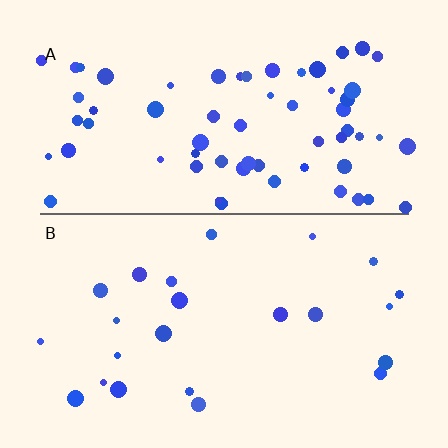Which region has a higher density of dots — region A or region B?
A (the top).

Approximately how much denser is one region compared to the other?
Approximately 2.7× — region A over region B.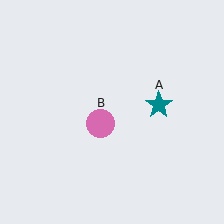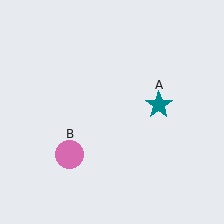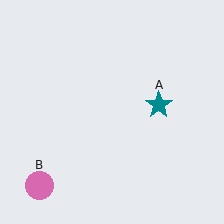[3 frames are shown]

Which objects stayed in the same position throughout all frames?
Teal star (object A) remained stationary.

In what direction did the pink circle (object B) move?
The pink circle (object B) moved down and to the left.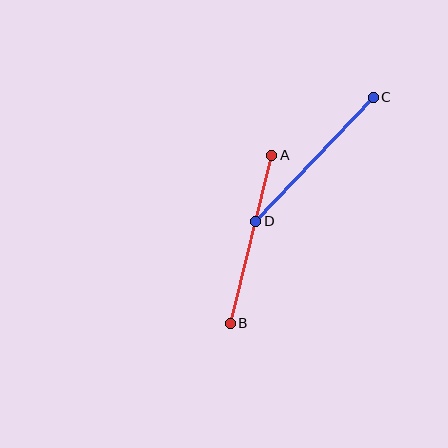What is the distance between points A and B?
The distance is approximately 173 pixels.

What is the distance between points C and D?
The distance is approximately 171 pixels.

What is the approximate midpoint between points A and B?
The midpoint is at approximately (251, 239) pixels.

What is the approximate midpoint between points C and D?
The midpoint is at approximately (314, 159) pixels.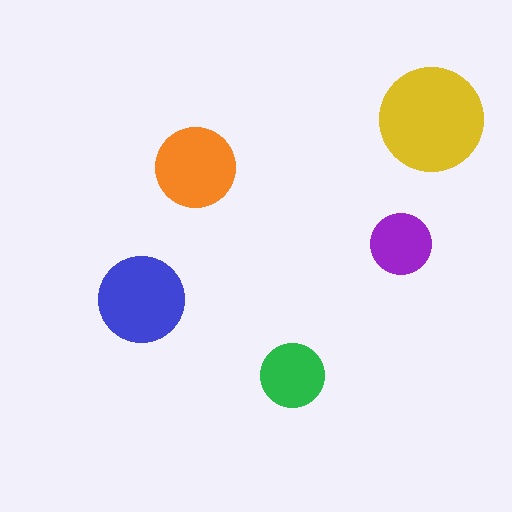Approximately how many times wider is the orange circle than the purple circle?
About 1.5 times wider.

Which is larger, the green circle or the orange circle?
The orange one.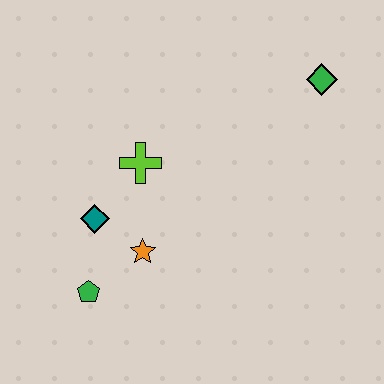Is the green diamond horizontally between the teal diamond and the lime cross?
No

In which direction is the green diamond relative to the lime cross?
The green diamond is to the right of the lime cross.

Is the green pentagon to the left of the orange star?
Yes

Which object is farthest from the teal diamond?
The green diamond is farthest from the teal diamond.